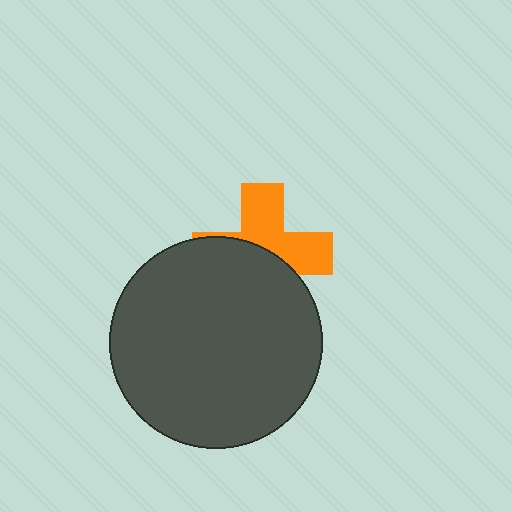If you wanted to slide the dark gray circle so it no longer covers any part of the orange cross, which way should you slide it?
Slide it down — that is the most direct way to separate the two shapes.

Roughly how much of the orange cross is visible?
About half of it is visible (roughly 49%).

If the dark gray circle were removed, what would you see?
You would see the complete orange cross.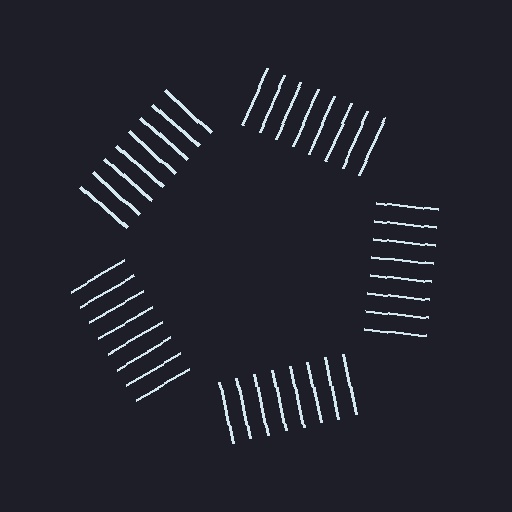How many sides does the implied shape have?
5 sides — the line-ends trace a pentagon.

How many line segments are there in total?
40 — 8 along each of the 5 edges.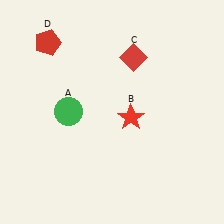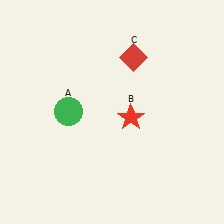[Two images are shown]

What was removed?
The red pentagon (D) was removed in Image 2.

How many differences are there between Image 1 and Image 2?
There is 1 difference between the two images.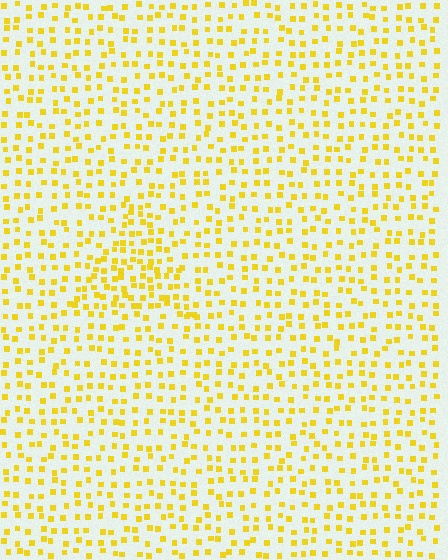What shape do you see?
I see a triangle.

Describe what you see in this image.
The image contains small yellow elements arranged at two different densities. A triangle-shaped region is visible where the elements are more densely packed than the surrounding area.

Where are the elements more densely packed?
The elements are more densely packed inside the triangle boundary.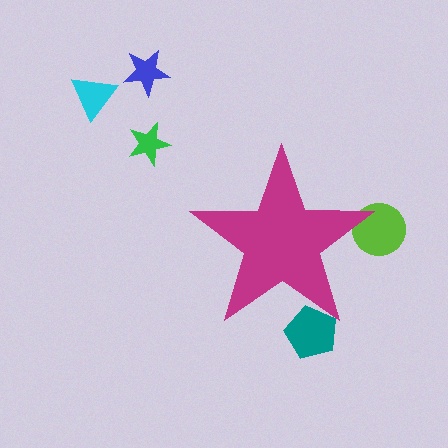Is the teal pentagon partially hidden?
Yes, the teal pentagon is partially hidden behind the magenta star.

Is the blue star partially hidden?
No, the blue star is fully visible.